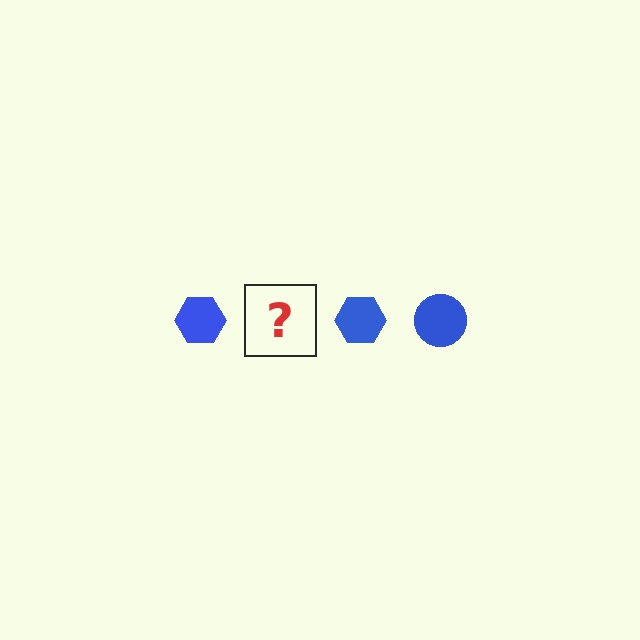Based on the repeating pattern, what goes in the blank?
The blank should be a blue circle.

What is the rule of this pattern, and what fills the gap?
The rule is that the pattern cycles through hexagon, circle shapes in blue. The gap should be filled with a blue circle.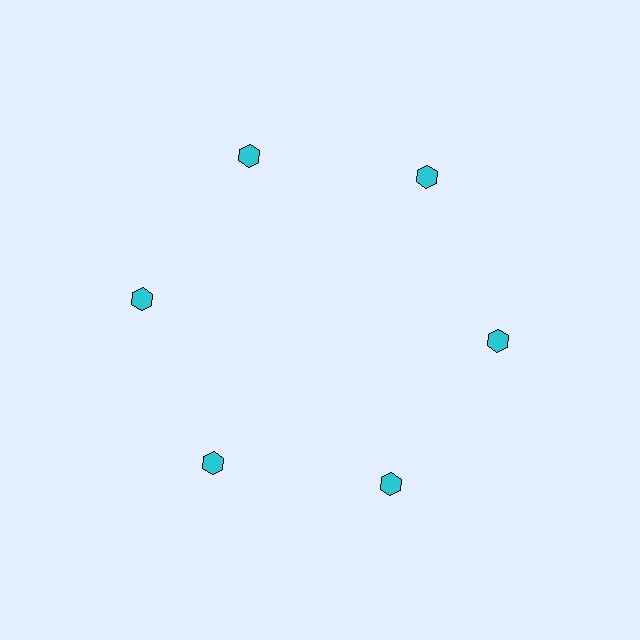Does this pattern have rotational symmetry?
Yes, this pattern has 6-fold rotational symmetry. It looks the same after rotating 60 degrees around the center.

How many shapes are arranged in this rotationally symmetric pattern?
There are 6 shapes, arranged in 6 groups of 1.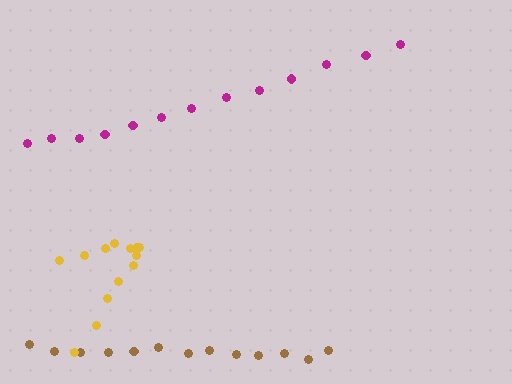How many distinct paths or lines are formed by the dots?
There are 3 distinct paths.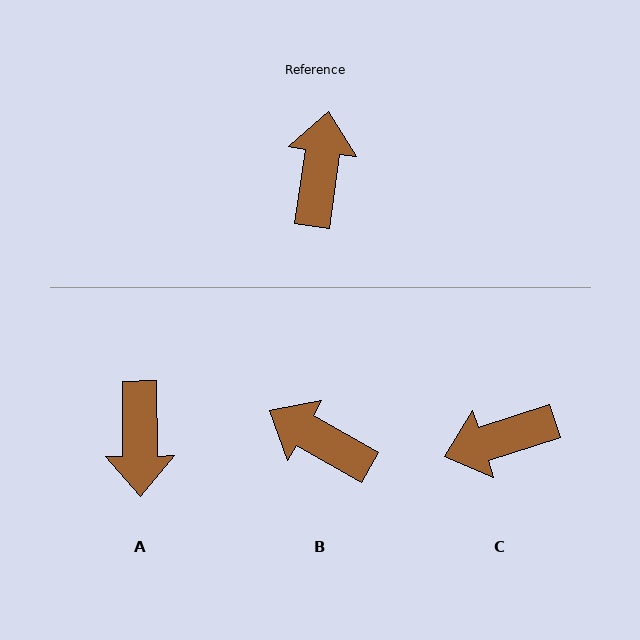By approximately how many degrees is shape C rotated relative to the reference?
Approximately 116 degrees counter-clockwise.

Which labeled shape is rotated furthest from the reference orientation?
A, about 172 degrees away.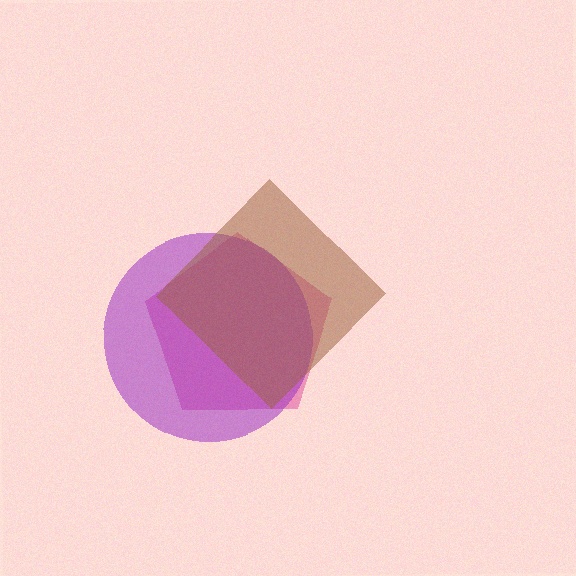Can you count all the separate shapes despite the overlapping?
Yes, there are 3 separate shapes.